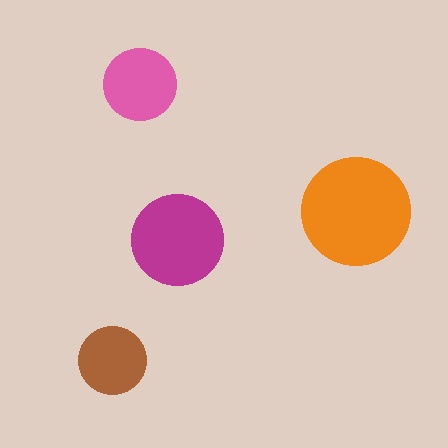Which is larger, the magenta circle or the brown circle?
The magenta one.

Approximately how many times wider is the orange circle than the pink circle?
About 1.5 times wider.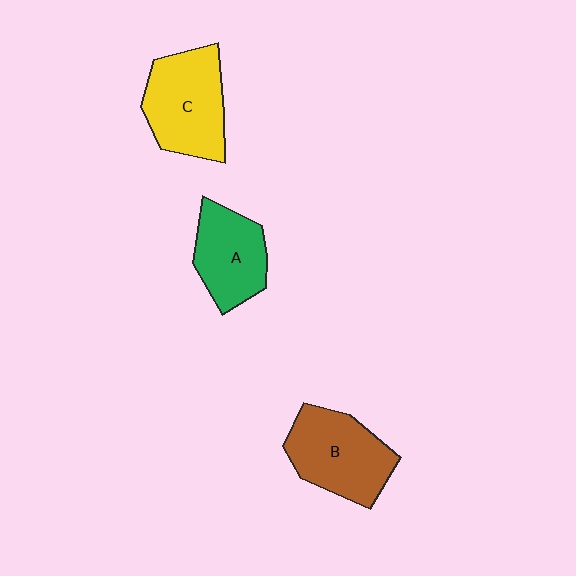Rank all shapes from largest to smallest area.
From largest to smallest: C (yellow), B (brown), A (green).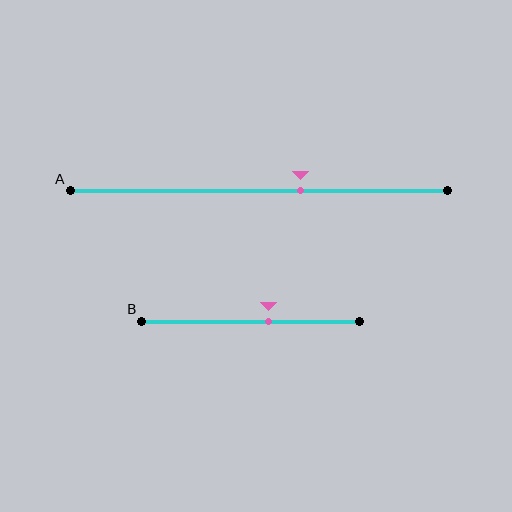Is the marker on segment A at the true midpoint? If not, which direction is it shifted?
No, the marker on segment A is shifted to the right by about 11% of the segment length.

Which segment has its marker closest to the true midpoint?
Segment B has its marker closest to the true midpoint.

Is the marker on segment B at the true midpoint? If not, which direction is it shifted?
No, the marker on segment B is shifted to the right by about 8% of the segment length.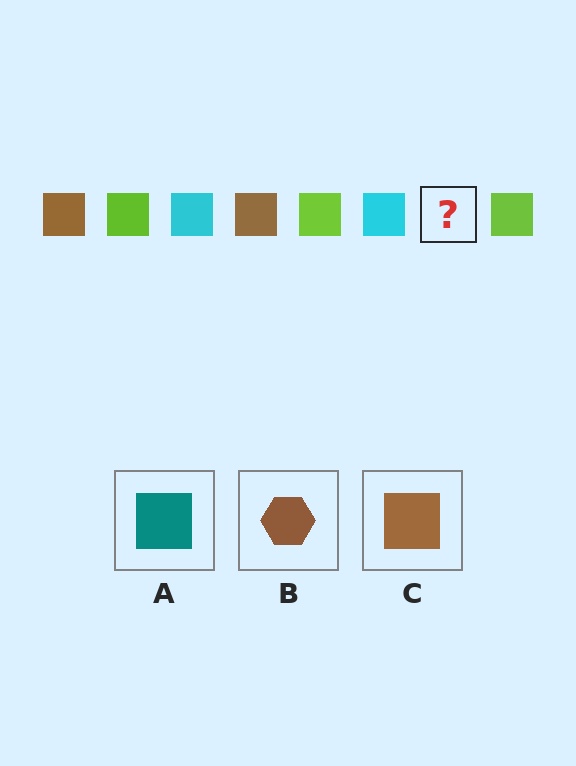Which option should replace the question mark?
Option C.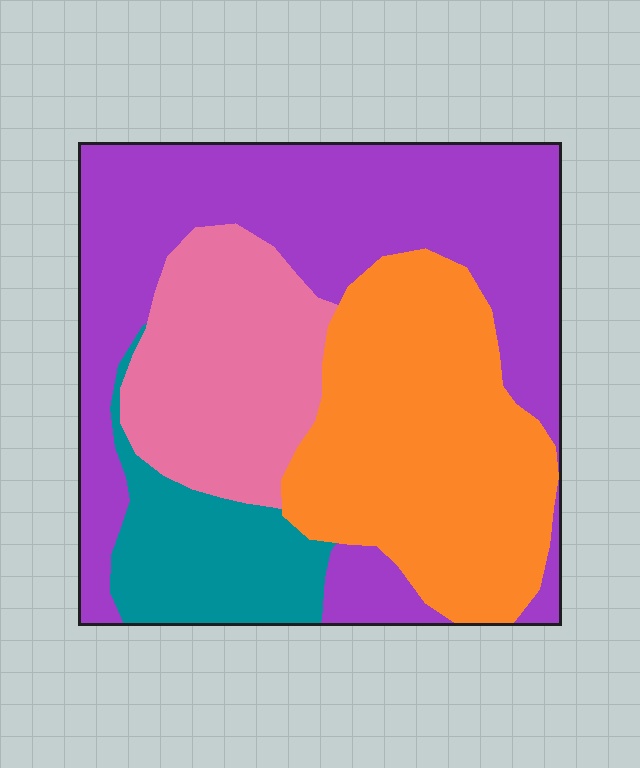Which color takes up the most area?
Purple, at roughly 40%.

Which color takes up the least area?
Teal, at roughly 10%.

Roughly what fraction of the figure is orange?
Orange takes up about one third (1/3) of the figure.